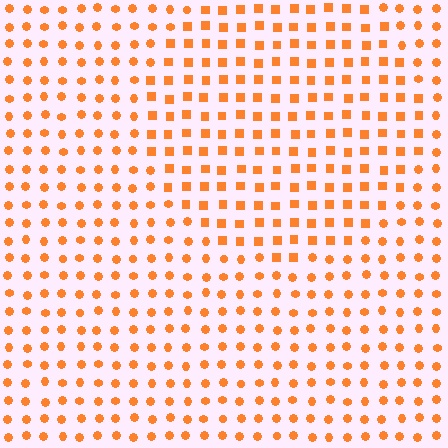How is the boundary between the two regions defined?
The boundary is defined by a change in element shape: squares inside vs. circles outside. All elements share the same color and spacing.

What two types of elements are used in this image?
The image uses squares inside the circle region and circles outside it.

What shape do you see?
I see a circle.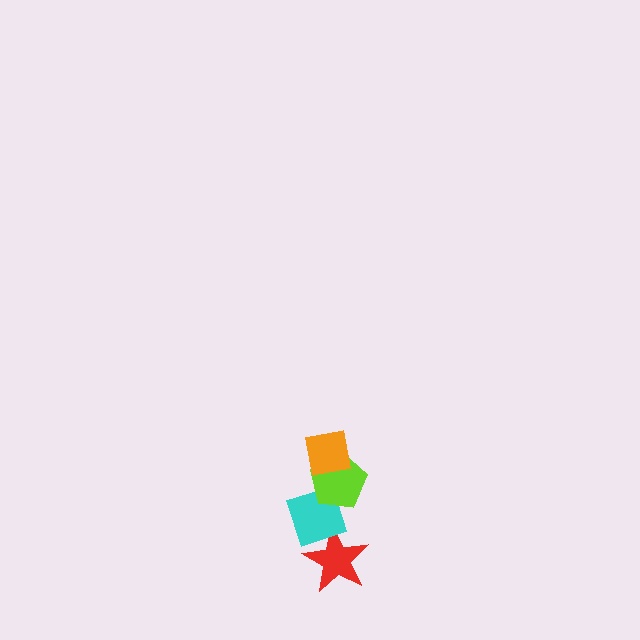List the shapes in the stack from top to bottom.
From top to bottom: the orange square, the lime pentagon, the cyan diamond, the red star.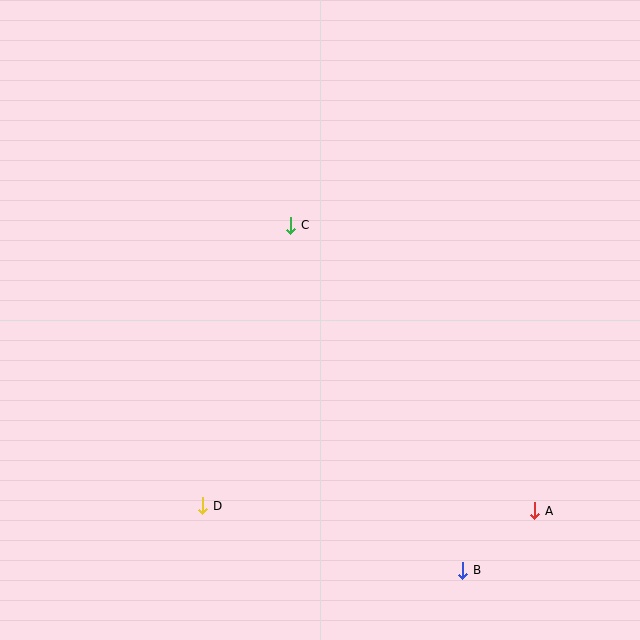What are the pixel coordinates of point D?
Point D is at (203, 506).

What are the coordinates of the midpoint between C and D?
The midpoint between C and D is at (247, 366).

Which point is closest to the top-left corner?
Point C is closest to the top-left corner.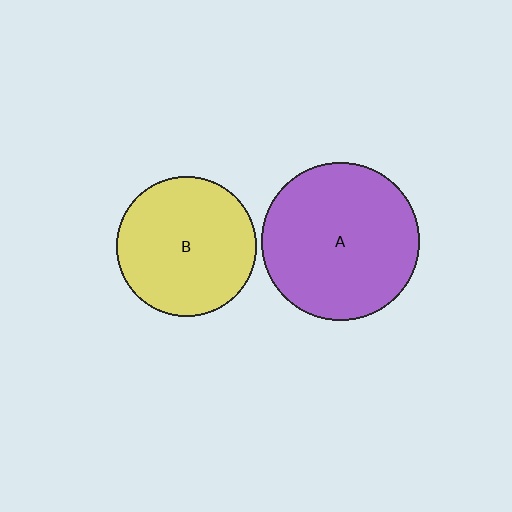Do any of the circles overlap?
No, none of the circles overlap.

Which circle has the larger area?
Circle A (purple).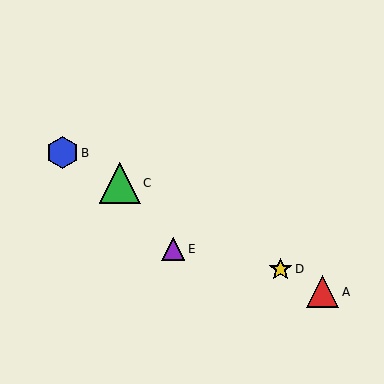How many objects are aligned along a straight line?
4 objects (A, B, C, D) are aligned along a straight line.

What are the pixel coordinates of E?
Object E is at (173, 249).